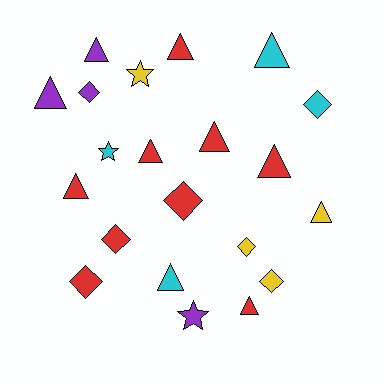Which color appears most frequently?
Red, with 9 objects.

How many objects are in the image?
There are 21 objects.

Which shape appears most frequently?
Triangle, with 11 objects.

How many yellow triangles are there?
There is 1 yellow triangle.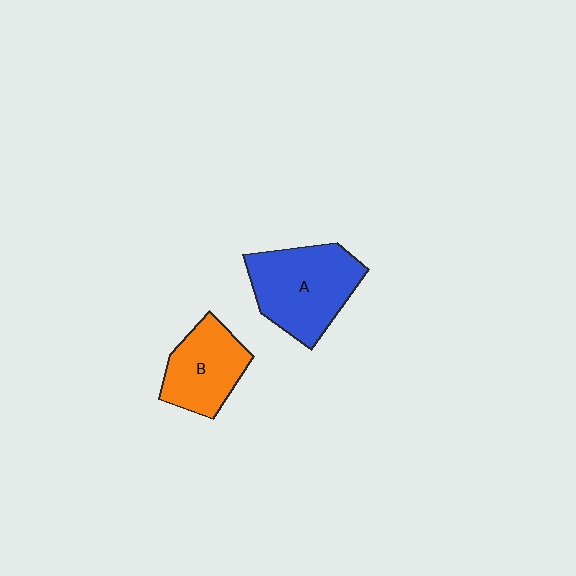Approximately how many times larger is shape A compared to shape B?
Approximately 1.4 times.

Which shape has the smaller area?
Shape B (orange).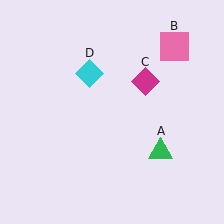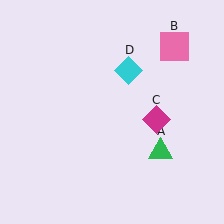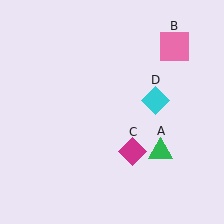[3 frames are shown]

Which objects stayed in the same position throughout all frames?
Green triangle (object A) and pink square (object B) remained stationary.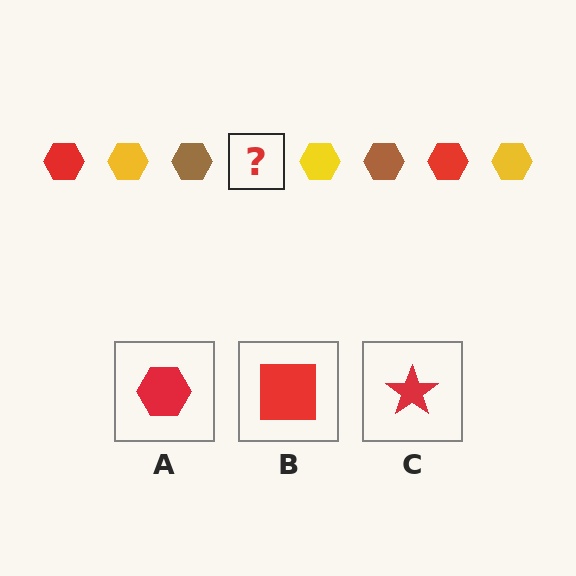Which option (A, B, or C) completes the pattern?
A.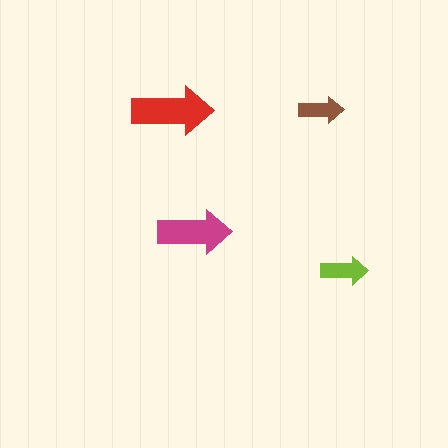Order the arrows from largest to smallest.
the red one, the magenta one, the lime one, the brown one.